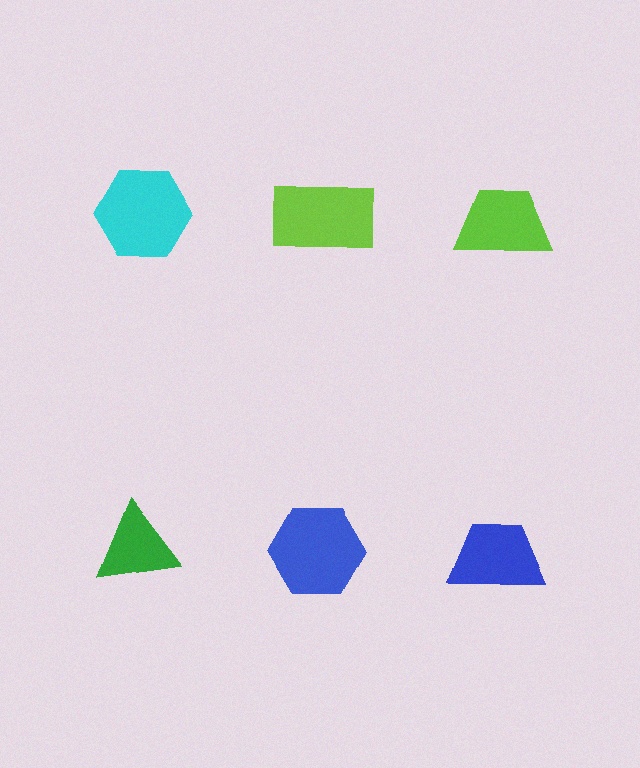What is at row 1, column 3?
A lime trapezoid.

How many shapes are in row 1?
3 shapes.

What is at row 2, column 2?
A blue hexagon.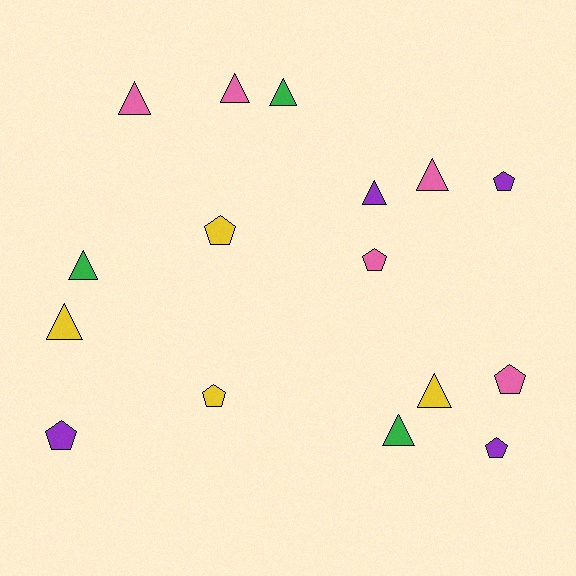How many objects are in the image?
There are 16 objects.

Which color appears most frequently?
Pink, with 5 objects.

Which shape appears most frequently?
Triangle, with 9 objects.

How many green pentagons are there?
There are no green pentagons.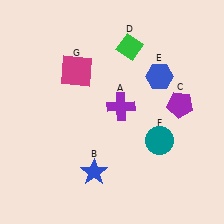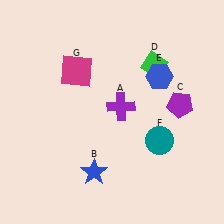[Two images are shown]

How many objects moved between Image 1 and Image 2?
1 object moved between the two images.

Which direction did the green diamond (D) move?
The green diamond (D) moved right.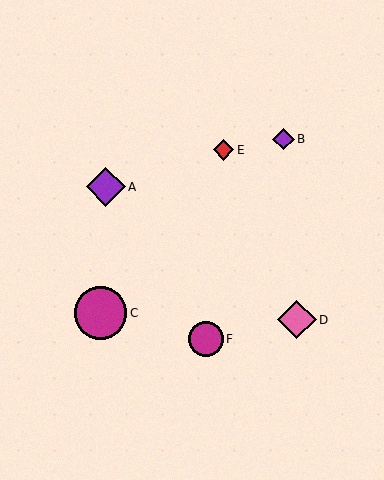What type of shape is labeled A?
Shape A is a purple diamond.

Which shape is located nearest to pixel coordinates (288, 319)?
The pink diamond (labeled D) at (297, 320) is nearest to that location.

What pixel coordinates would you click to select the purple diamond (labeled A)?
Click at (106, 187) to select the purple diamond A.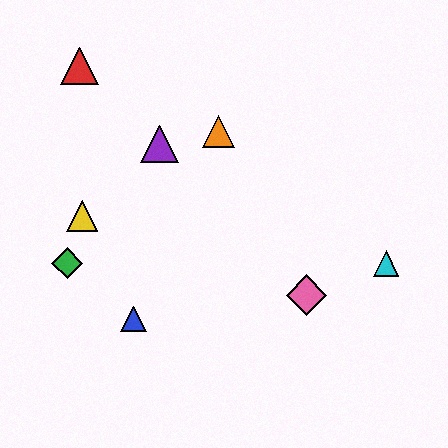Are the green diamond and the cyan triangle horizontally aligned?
Yes, both are at y≈263.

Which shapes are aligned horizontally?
The green diamond, the cyan triangle are aligned horizontally.